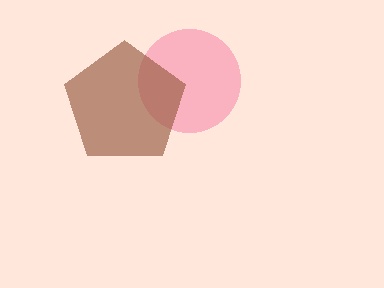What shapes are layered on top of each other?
The layered shapes are: a pink circle, a brown pentagon.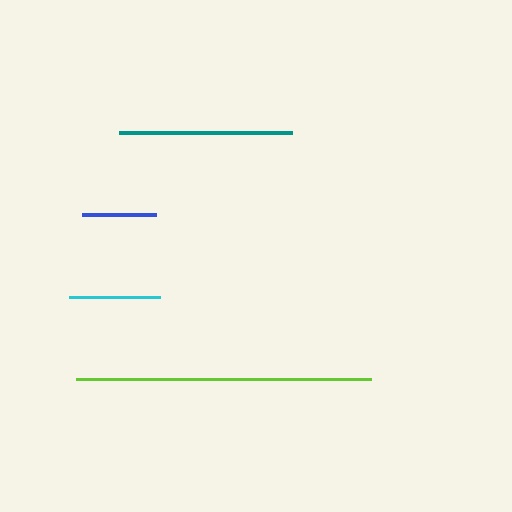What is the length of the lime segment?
The lime segment is approximately 295 pixels long.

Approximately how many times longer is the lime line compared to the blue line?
The lime line is approximately 4.0 times the length of the blue line.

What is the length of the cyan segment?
The cyan segment is approximately 91 pixels long.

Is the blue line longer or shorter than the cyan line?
The cyan line is longer than the blue line.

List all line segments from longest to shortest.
From longest to shortest: lime, teal, cyan, blue.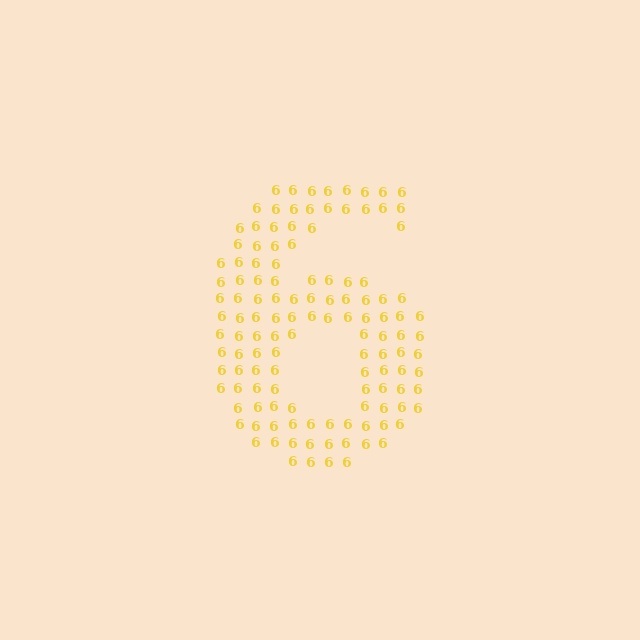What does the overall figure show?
The overall figure shows the digit 6.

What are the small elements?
The small elements are digit 6's.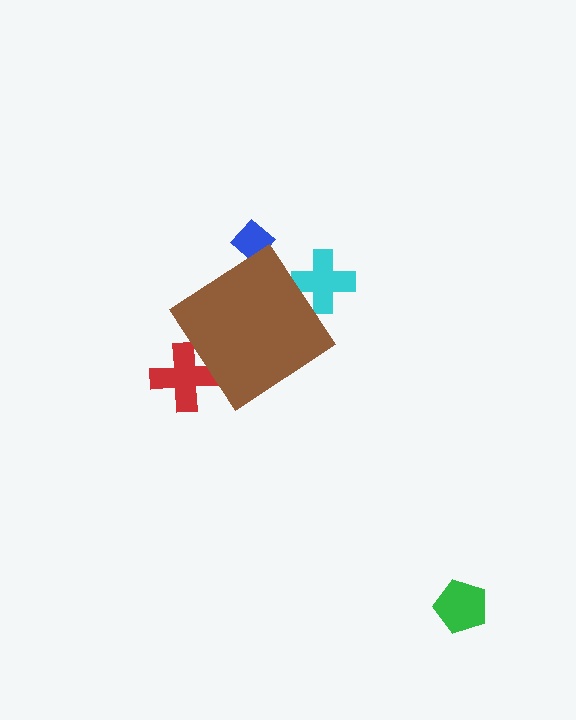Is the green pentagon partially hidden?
No, the green pentagon is fully visible.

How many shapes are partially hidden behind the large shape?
3 shapes are partially hidden.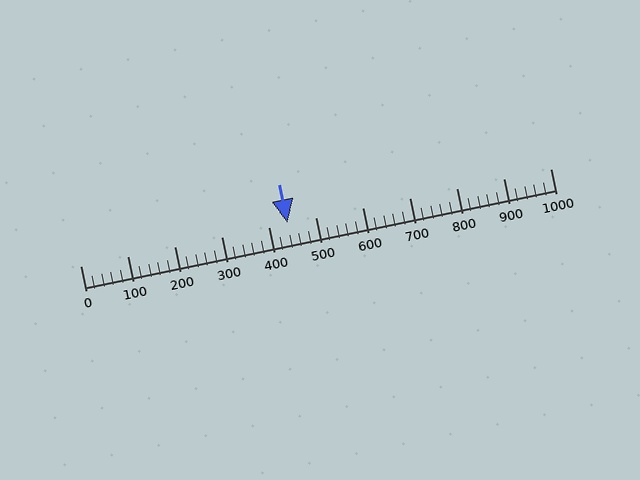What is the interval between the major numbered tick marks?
The major tick marks are spaced 100 units apart.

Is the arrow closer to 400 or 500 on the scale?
The arrow is closer to 400.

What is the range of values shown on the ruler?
The ruler shows values from 0 to 1000.